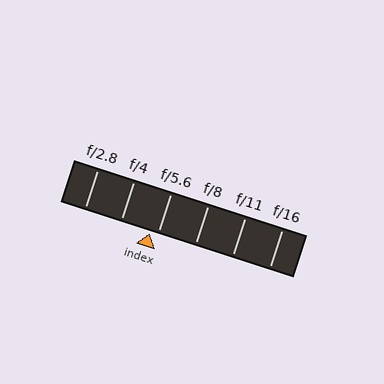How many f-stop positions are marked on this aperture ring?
There are 6 f-stop positions marked.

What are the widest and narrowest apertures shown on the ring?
The widest aperture shown is f/2.8 and the narrowest is f/16.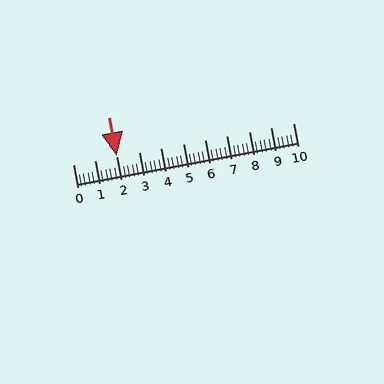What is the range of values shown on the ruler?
The ruler shows values from 0 to 10.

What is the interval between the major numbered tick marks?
The major tick marks are spaced 1 units apart.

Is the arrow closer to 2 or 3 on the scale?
The arrow is closer to 2.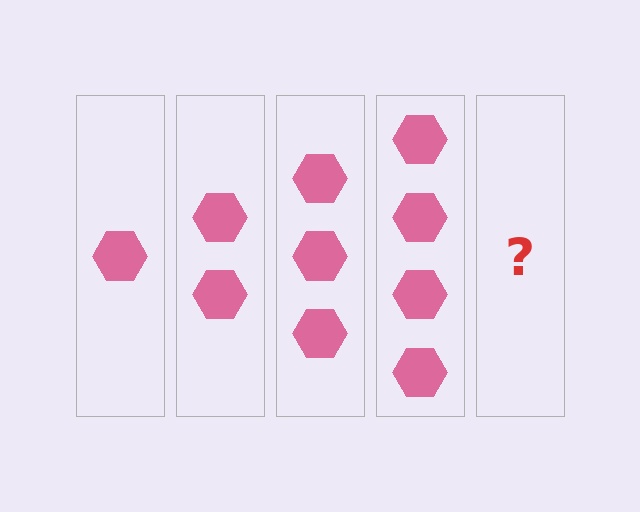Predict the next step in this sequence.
The next step is 5 hexagons.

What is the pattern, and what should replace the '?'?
The pattern is that each step adds one more hexagon. The '?' should be 5 hexagons.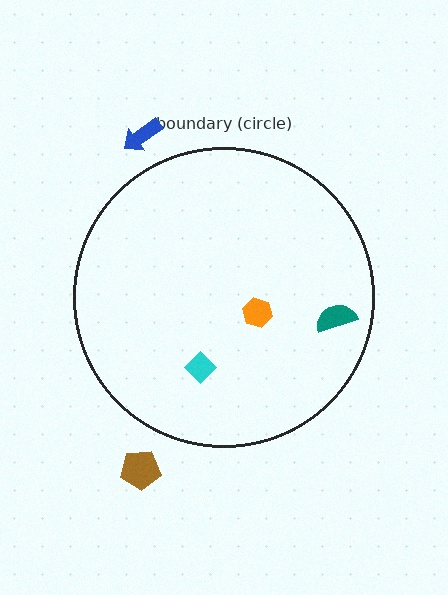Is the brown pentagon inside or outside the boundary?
Outside.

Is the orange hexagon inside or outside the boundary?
Inside.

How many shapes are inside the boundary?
3 inside, 2 outside.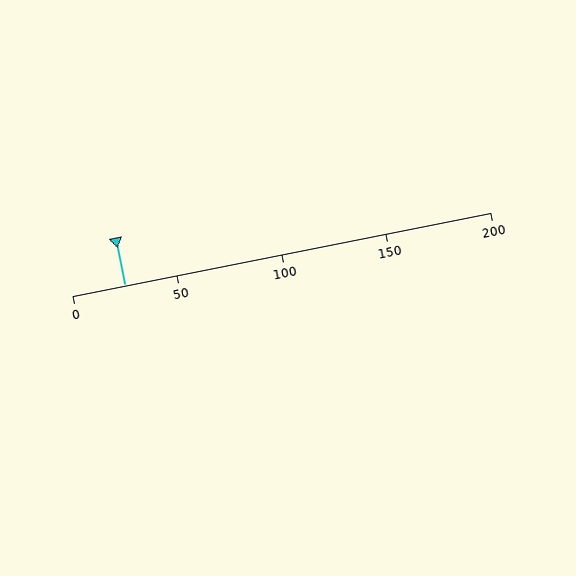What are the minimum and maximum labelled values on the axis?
The axis runs from 0 to 200.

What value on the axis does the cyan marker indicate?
The marker indicates approximately 25.